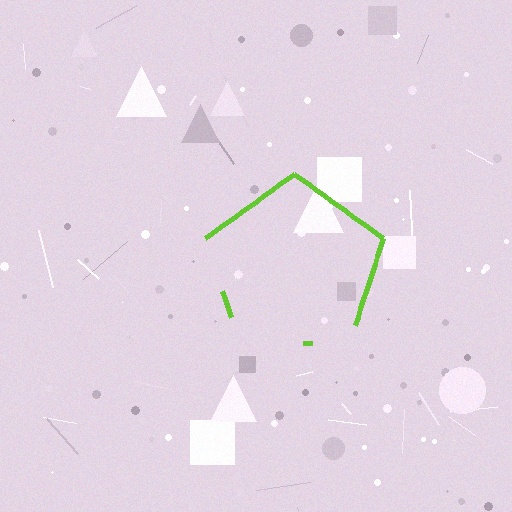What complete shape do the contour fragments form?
The contour fragments form a pentagon.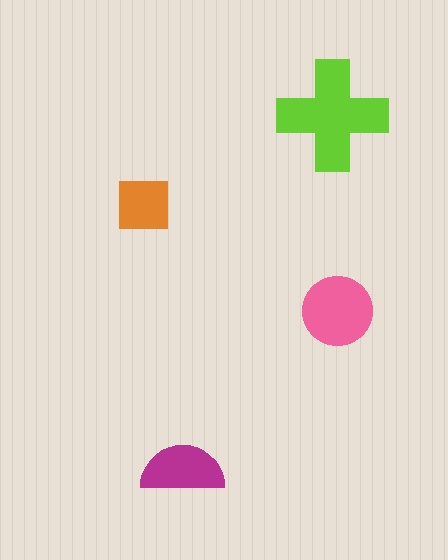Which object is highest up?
The lime cross is topmost.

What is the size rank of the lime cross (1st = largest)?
1st.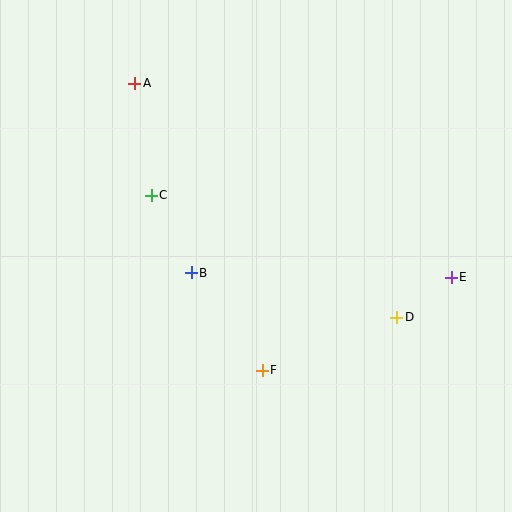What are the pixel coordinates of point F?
Point F is at (262, 370).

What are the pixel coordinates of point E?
Point E is at (451, 277).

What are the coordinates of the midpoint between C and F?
The midpoint between C and F is at (207, 283).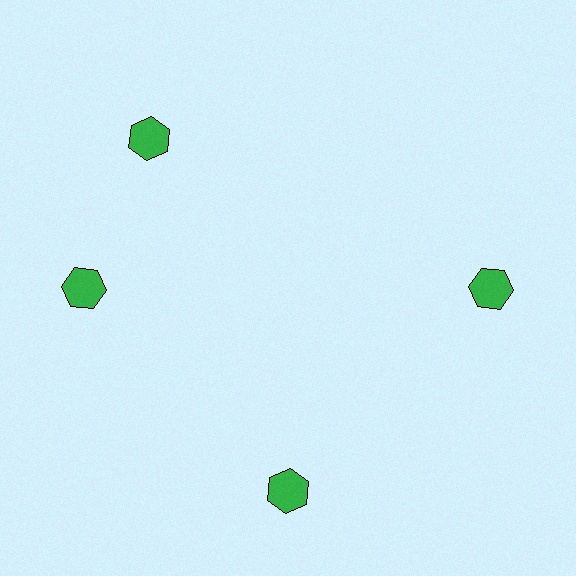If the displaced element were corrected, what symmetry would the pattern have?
It would have 4-fold rotational symmetry — the pattern would map onto itself every 90 degrees.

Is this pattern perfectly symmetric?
No. The 4 green hexagons are arranged in a ring, but one element near the 12 o'clock position is rotated out of alignment along the ring, breaking the 4-fold rotational symmetry.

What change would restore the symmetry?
The symmetry would be restored by rotating it back into even spacing with its neighbors so that all 4 hexagons sit at equal angles and equal distance from the center.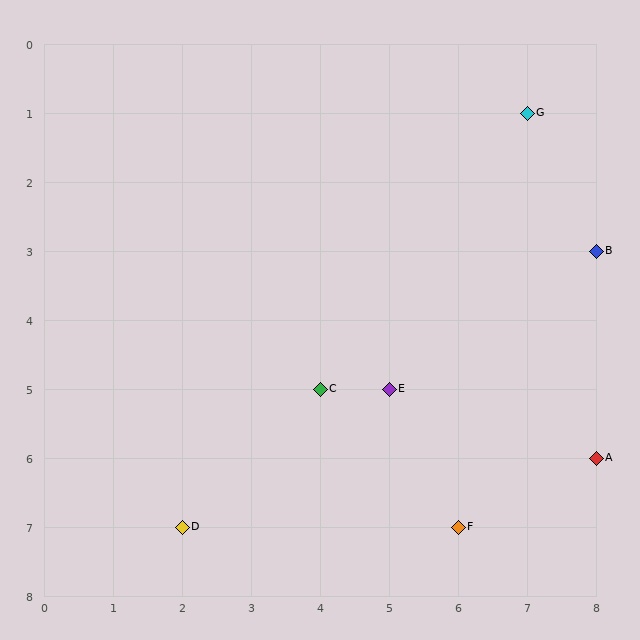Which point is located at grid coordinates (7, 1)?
Point G is at (7, 1).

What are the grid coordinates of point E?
Point E is at grid coordinates (5, 5).